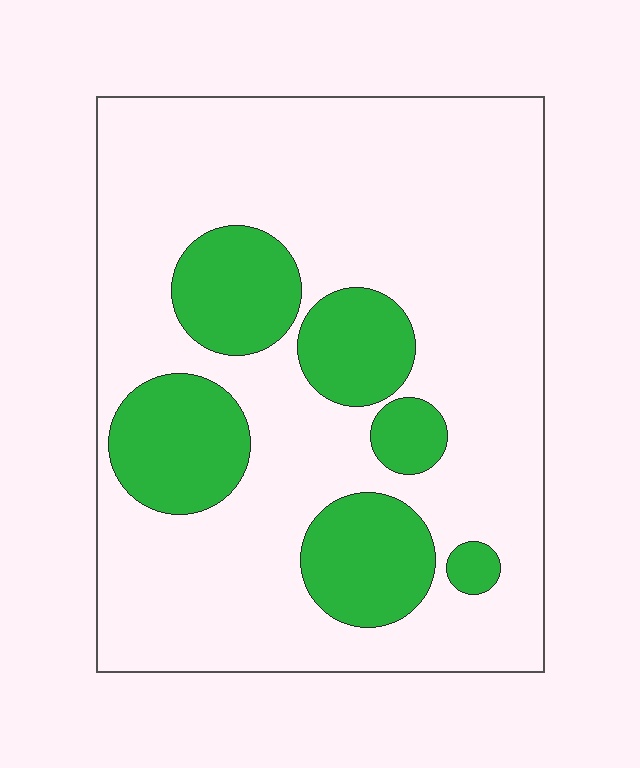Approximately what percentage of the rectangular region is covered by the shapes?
Approximately 25%.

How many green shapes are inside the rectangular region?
6.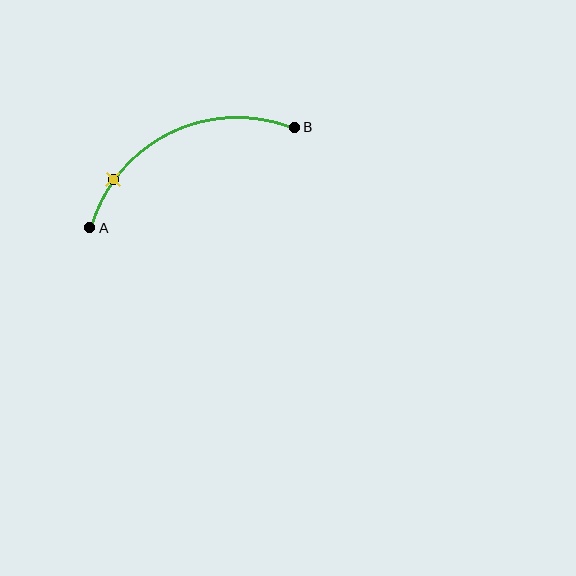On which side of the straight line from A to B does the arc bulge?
The arc bulges above the straight line connecting A and B.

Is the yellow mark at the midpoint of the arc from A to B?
No. The yellow mark lies on the arc but is closer to endpoint A. The arc midpoint would be at the point on the curve equidistant along the arc from both A and B.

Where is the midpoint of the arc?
The arc midpoint is the point on the curve farthest from the straight line joining A and B. It sits above that line.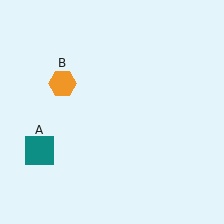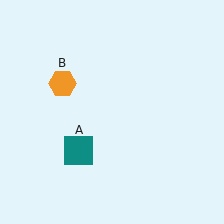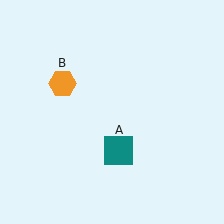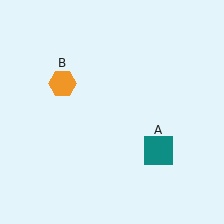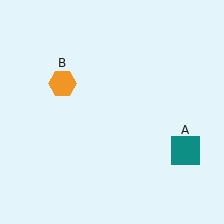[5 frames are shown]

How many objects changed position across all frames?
1 object changed position: teal square (object A).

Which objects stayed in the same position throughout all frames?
Orange hexagon (object B) remained stationary.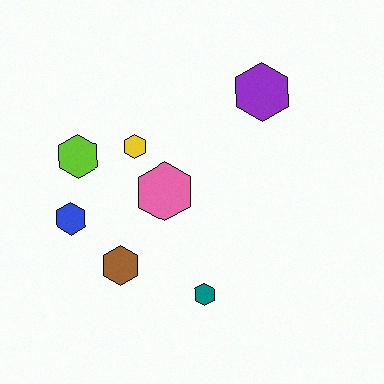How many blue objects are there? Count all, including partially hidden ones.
There is 1 blue object.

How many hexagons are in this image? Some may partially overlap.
There are 7 hexagons.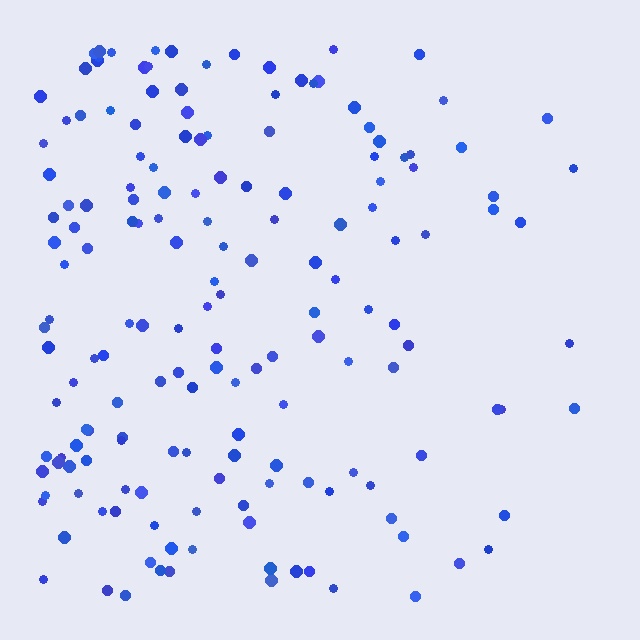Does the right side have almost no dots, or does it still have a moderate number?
Still a moderate number, just noticeably fewer than the left.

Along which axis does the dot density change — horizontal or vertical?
Horizontal.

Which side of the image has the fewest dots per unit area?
The right.